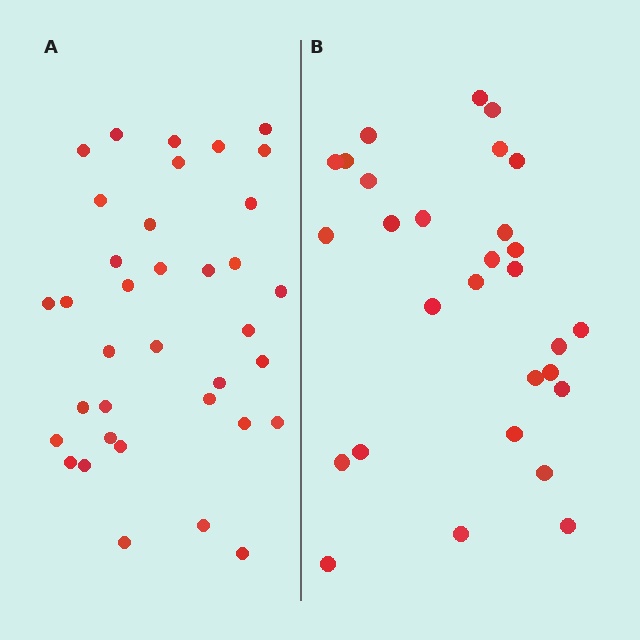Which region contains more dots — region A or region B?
Region A (the left region) has more dots.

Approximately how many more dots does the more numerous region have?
Region A has roughly 8 or so more dots than region B.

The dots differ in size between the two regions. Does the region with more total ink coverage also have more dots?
No. Region B has more total ink coverage because its dots are larger, but region A actually contains more individual dots. Total area can be misleading — the number of items is what matters here.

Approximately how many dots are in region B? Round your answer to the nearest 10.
About 30 dots. (The exact count is 29, which rounds to 30.)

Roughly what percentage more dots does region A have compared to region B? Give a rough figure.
About 25% more.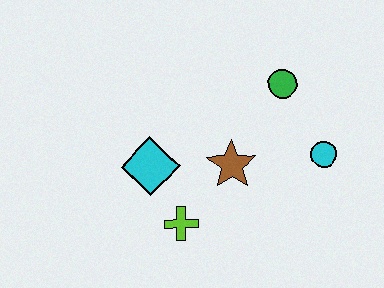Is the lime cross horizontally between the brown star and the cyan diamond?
Yes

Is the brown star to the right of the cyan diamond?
Yes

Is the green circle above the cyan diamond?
Yes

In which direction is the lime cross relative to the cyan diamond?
The lime cross is below the cyan diamond.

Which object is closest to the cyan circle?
The green circle is closest to the cyan circle.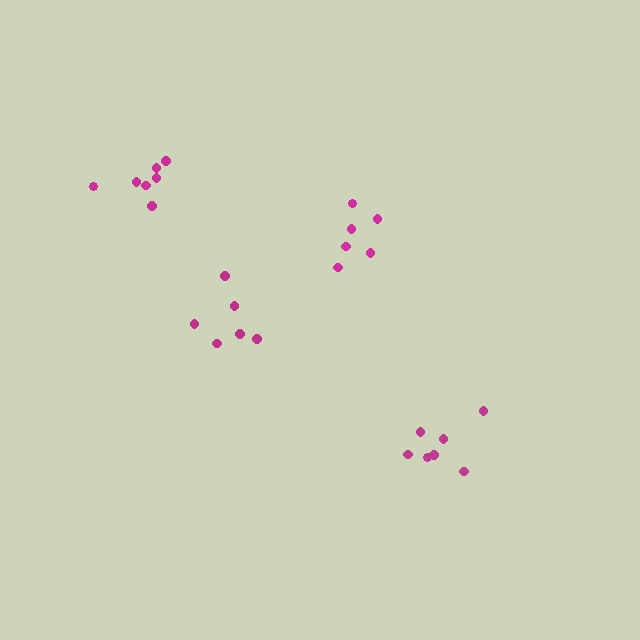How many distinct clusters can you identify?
There are 4 distinct clusters.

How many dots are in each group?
Group 1: 6 dots, Group 2: 7 dots, Group 3: 6 dots, Group 4: 7 dots (26 total).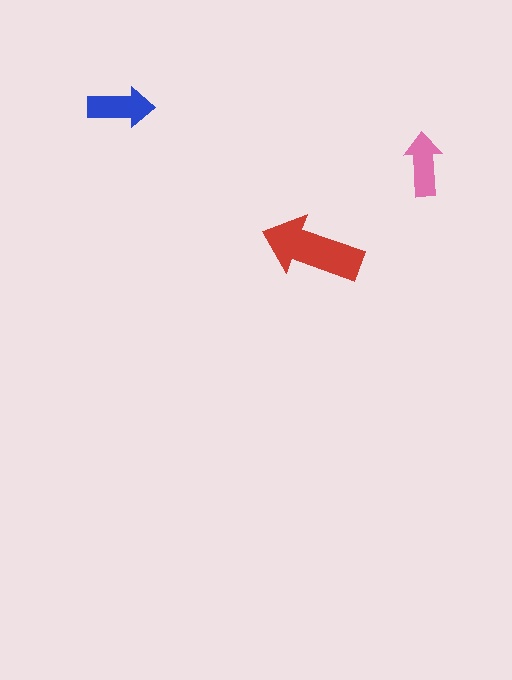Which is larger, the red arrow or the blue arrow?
The red one.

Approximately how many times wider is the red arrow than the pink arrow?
About 1.5 times wider.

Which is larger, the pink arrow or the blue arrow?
The blue one.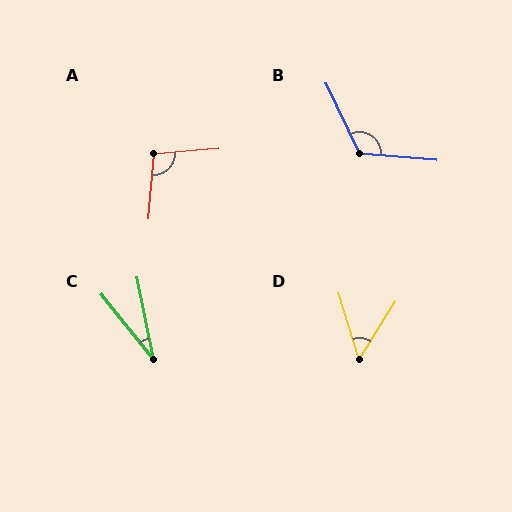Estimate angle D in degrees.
Approximately 49 degrees.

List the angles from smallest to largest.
C (28°), D (49°), A (100°), B (120°).